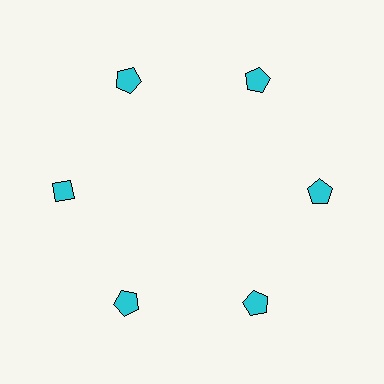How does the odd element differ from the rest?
It has a different shape: diamond instead of pentagon.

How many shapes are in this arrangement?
There are 6 shapes arranged in a ring pattern.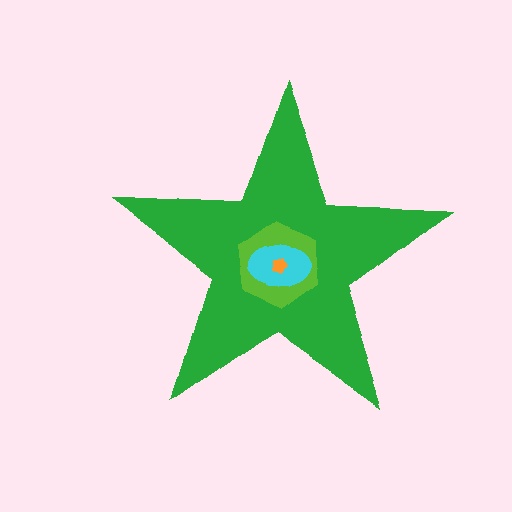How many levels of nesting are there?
4.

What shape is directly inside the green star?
The lime hexagon.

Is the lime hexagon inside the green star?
Yes.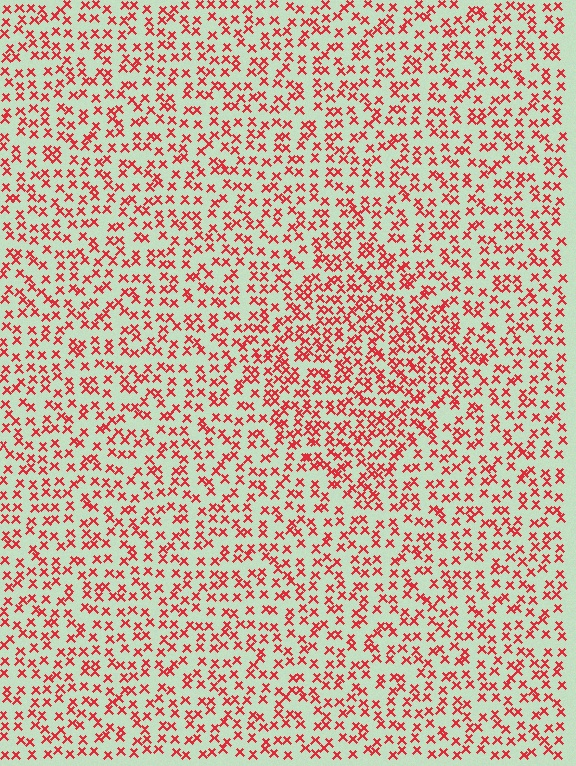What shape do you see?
I see a diamond.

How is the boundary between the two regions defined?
The boundary is defined by a change in element density (approximately 1.5x ratio). All elements are the same color, size, and shape.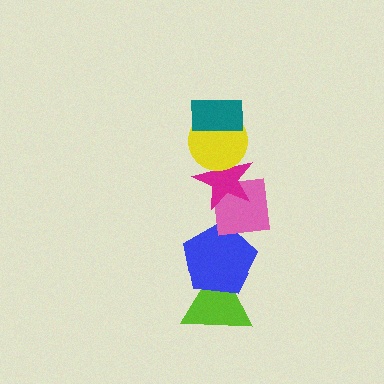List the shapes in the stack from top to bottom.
From top to bottom: the teal rectangle, the yellow circle, the magenta star, the pink square, the blue pentagon, the lime triangle.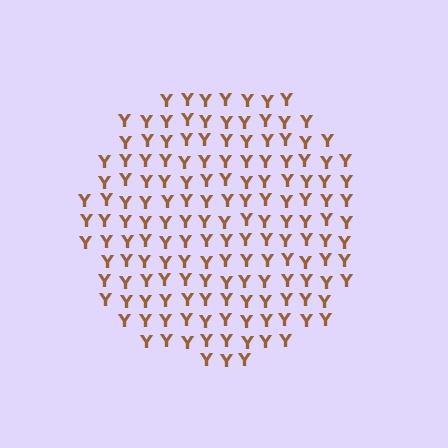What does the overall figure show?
The overall figure shows a circle.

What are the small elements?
The small elements are letter Y's.